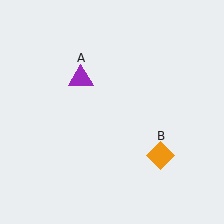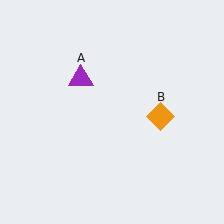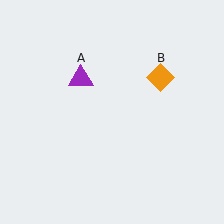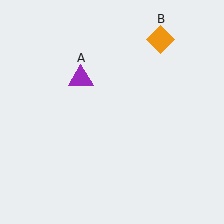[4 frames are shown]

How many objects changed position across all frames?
1 object changed position: orange diamond (object B).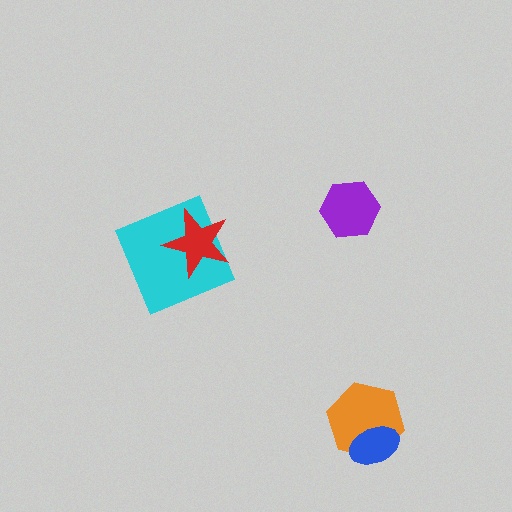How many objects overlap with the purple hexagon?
0 objects overlap with the purple hexagon.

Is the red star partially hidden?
No, no other shape covers it.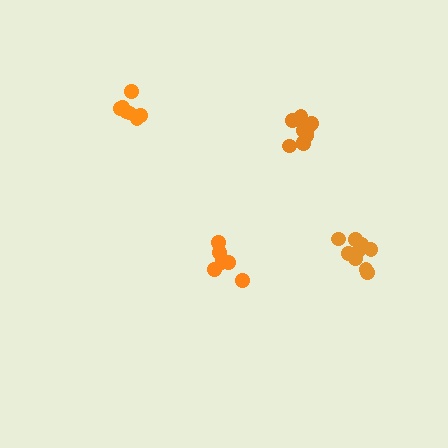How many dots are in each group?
Group 1: 7 dots, Group 2: 9 dots, Group 3: 7 dots, Group 4: 9 dots (32 total).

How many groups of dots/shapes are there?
There are 4 groups.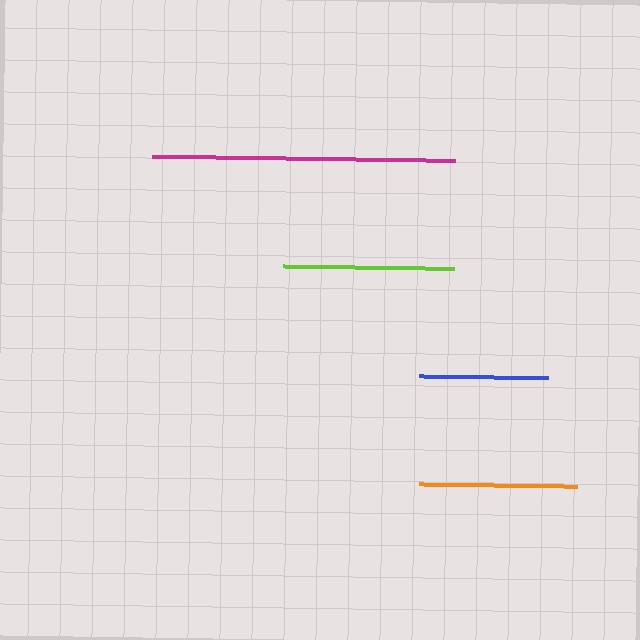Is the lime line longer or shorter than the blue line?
The lime line is longer than the blue line.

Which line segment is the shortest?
The blue line is the shortest at approximately 129 pixels.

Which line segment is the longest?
The magenta line is the longest at approximately 303 pixels.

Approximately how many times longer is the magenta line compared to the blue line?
The magenta line is approximately 2.4 times the length of the blue line.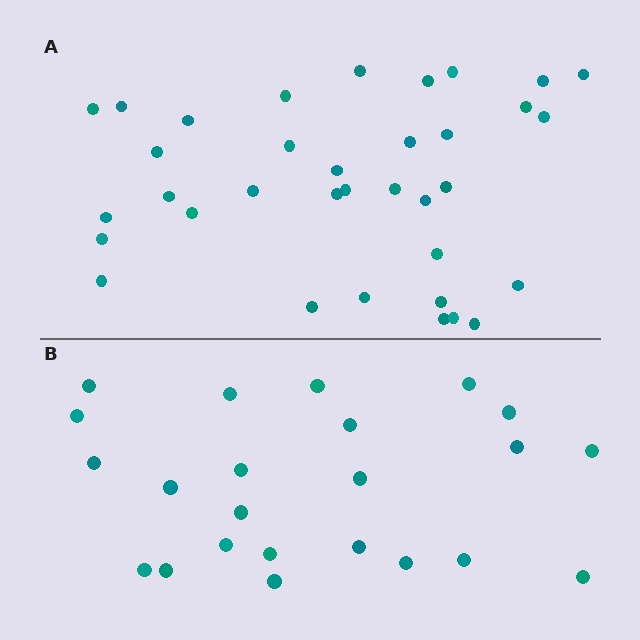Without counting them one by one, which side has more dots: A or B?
Region A (the top region) has more dots.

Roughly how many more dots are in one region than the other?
Region A has roughly 12 or so more dots than region B.